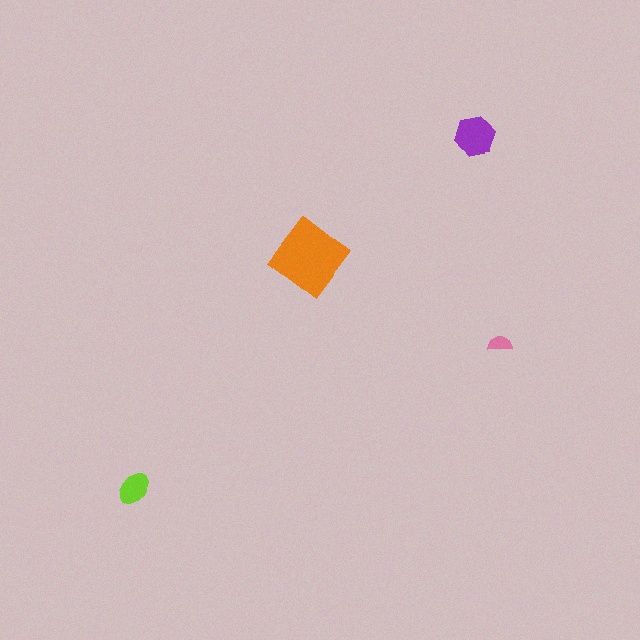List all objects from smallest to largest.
The pink semicircle, the lime ellipse, the purple hexagon, the orange diamond.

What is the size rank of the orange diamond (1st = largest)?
1st.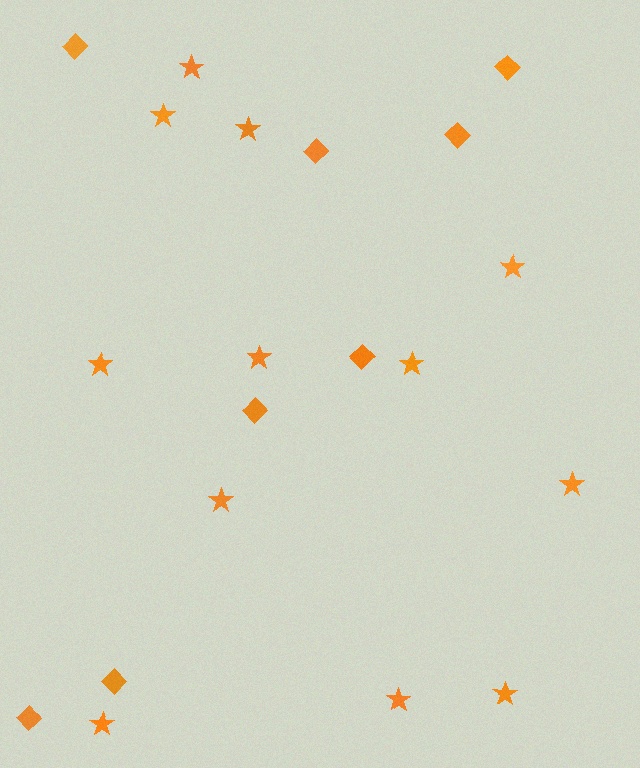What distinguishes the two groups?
There are 2 groups: one group of stars (12) and one group of diamonds (8).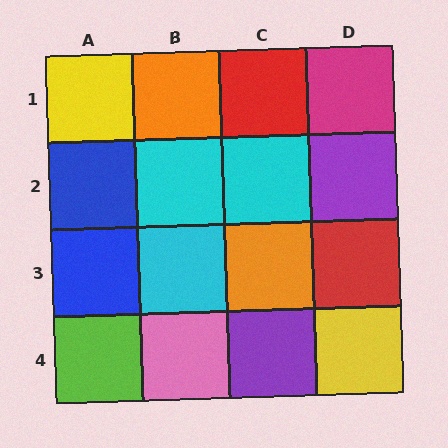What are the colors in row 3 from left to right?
Blue, cyan, orange, red.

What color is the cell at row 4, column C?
Purple.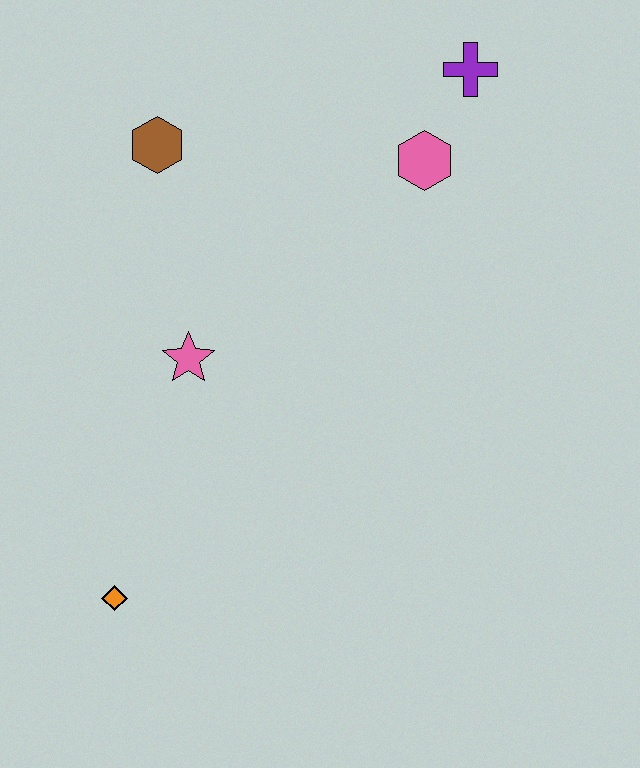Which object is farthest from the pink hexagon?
The orange diamond is farthest from the pink hexagon.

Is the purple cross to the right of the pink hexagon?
Yes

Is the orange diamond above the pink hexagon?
No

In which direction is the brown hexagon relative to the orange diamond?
The brown hexagon is above the orange diamond.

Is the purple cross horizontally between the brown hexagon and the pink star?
No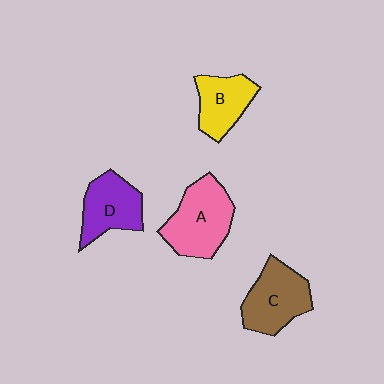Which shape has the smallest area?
Shape B (yellow).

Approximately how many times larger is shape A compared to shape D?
Approximately 1.3 times.